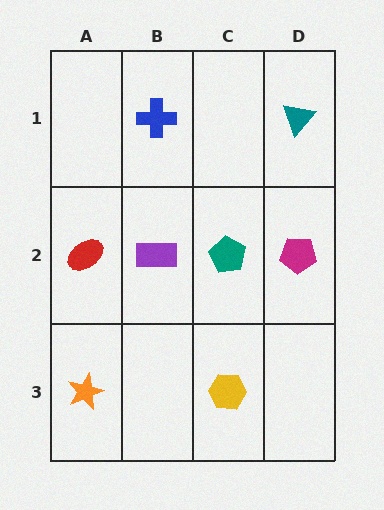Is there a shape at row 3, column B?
No, that cell is empty.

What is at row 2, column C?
A teal pentagon.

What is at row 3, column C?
A yellow hexagon.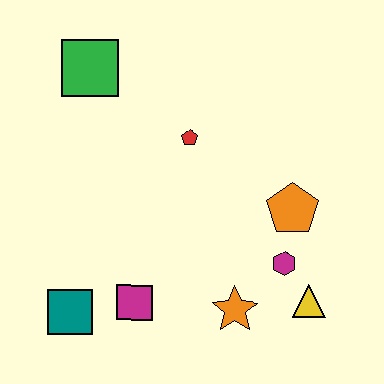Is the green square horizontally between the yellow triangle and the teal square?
Yes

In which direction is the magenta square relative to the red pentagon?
The magenta square is below the red pentagon.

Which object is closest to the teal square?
The magenta square is closest to the teal square.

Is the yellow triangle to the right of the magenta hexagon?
Yes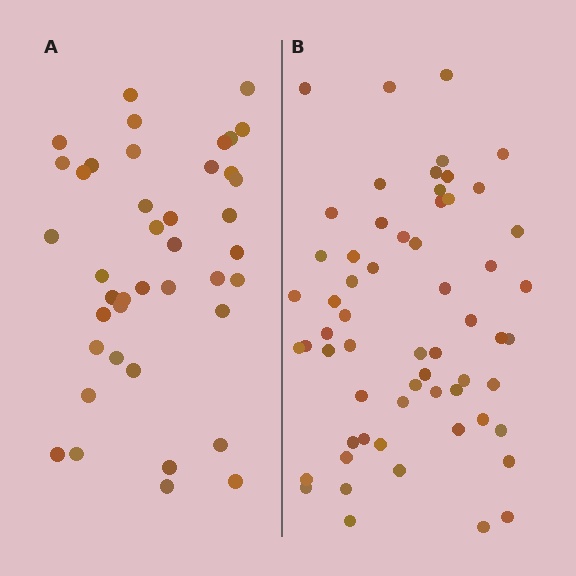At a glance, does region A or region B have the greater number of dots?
Region B (the right region) has more dots.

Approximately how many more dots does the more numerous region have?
Region B has approximately 20 more dots than region A.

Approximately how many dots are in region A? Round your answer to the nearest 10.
About 40 dots. (The exact count is 41, which rounds to 40.)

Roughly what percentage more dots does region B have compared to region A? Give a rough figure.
About 45% more.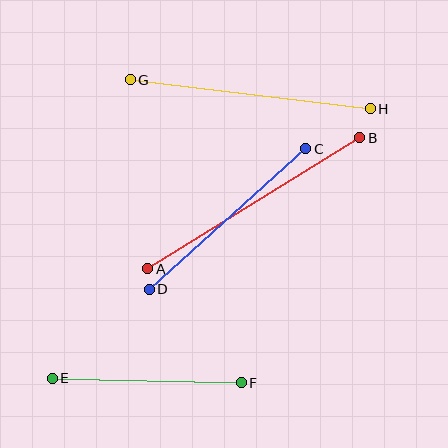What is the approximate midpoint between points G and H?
The midpoint is at approximately (250, 94) pixels.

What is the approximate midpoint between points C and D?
The midpoint is at approximately (228, 219) pixels.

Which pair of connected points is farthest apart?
Points A and B are farthest apart.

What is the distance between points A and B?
The distance is approximately 249 pixels.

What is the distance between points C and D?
The distance is approximately 210 pixels.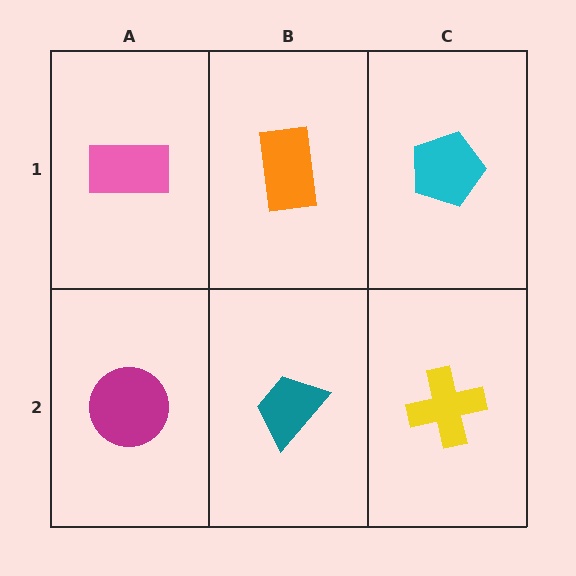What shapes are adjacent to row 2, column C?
A cyan pentagon (row 1, column C), a teal trapezoid (row 2, column B).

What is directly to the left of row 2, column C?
A teal trapezoid.